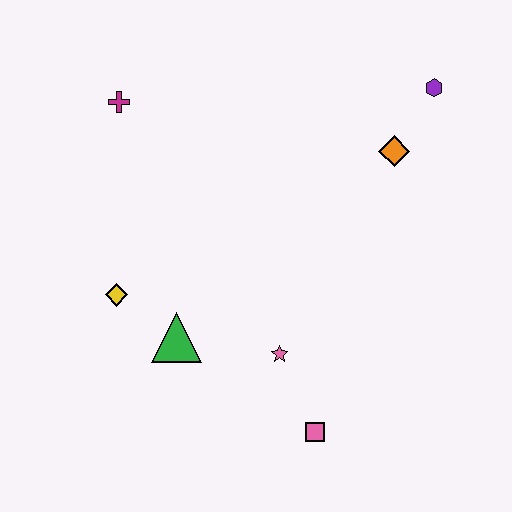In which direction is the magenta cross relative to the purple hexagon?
The magenta cross is to the left of the purple hexagon.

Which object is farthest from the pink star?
The purple hexagon is farthest from the pink star.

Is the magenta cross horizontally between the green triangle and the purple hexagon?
No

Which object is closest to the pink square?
The pink star is closest to the pink square.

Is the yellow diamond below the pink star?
No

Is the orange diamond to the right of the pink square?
Yes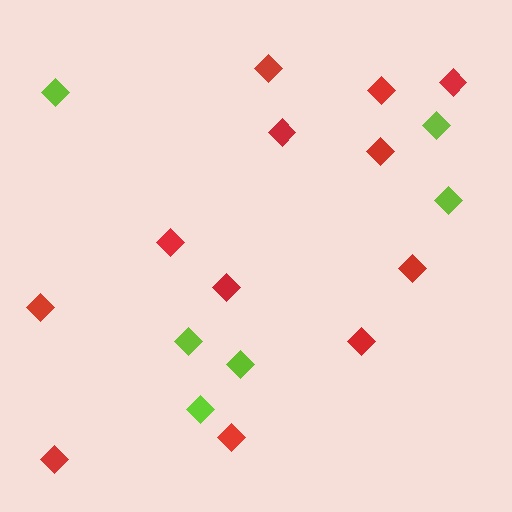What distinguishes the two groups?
There are 2 groups: one group of red diamonds (12) and one group of lime diamonds (6).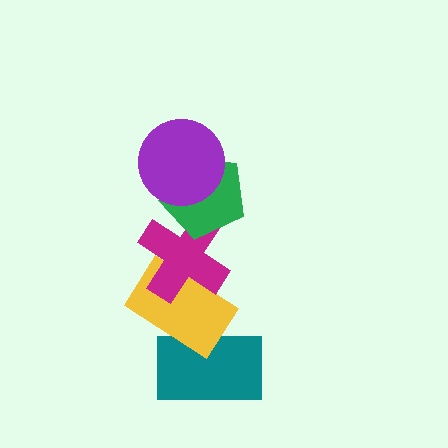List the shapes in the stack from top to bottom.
From top to bottom: the purple circle, the green pentagon, the magenta cross, the yellow rectangle, the teal rectangle.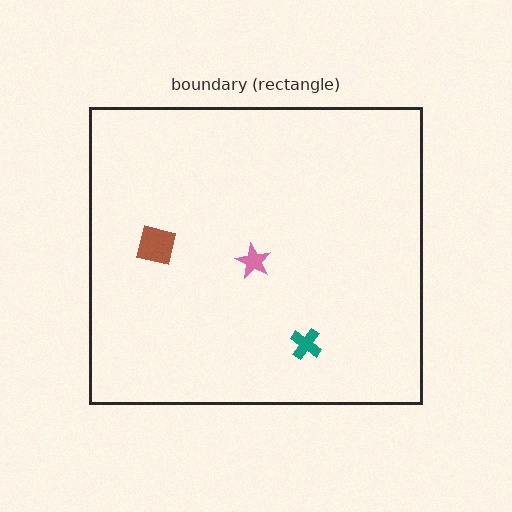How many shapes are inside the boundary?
3 inside, 0 outside.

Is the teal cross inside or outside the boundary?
Inside.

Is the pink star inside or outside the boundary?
Inside.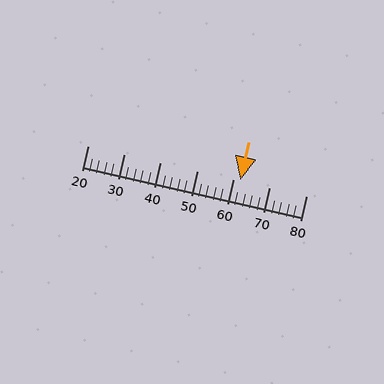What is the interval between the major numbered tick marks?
The major tick marks are spaced 10 units apart.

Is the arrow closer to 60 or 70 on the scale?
The arrow is closer to 60.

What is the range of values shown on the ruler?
The ruler shows values from 20 to 80.